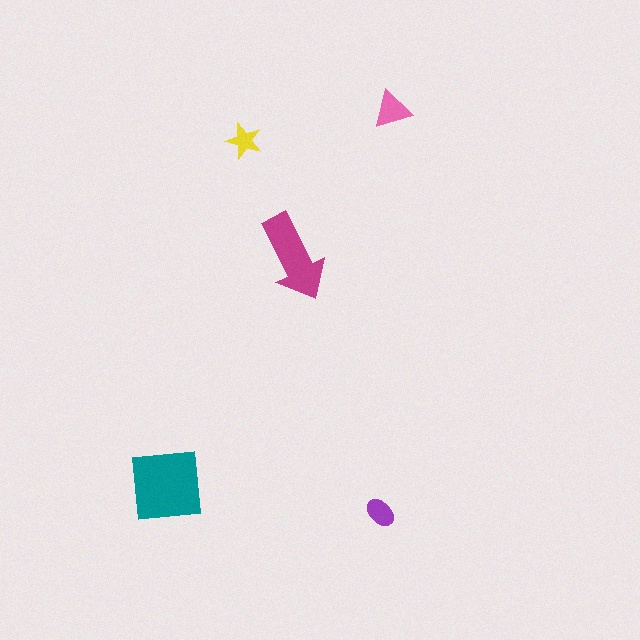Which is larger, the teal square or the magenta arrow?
The teal square.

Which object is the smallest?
The yellow star.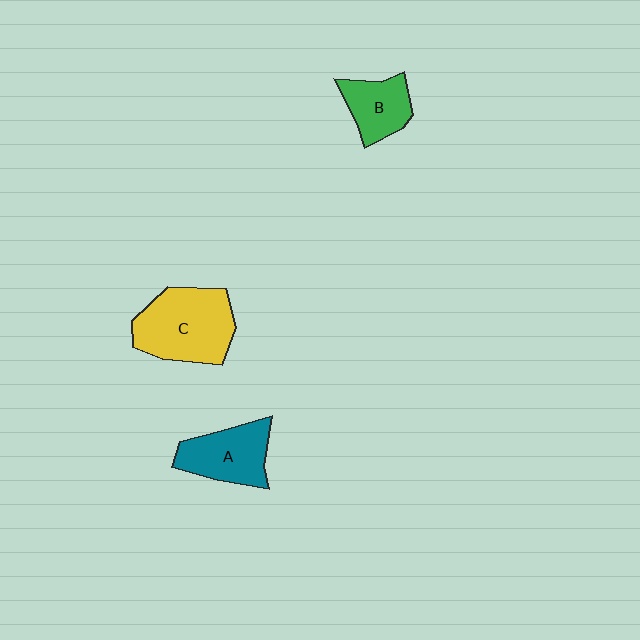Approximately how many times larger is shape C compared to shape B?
Approximately 1.8 times.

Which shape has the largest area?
Shape C (yellow).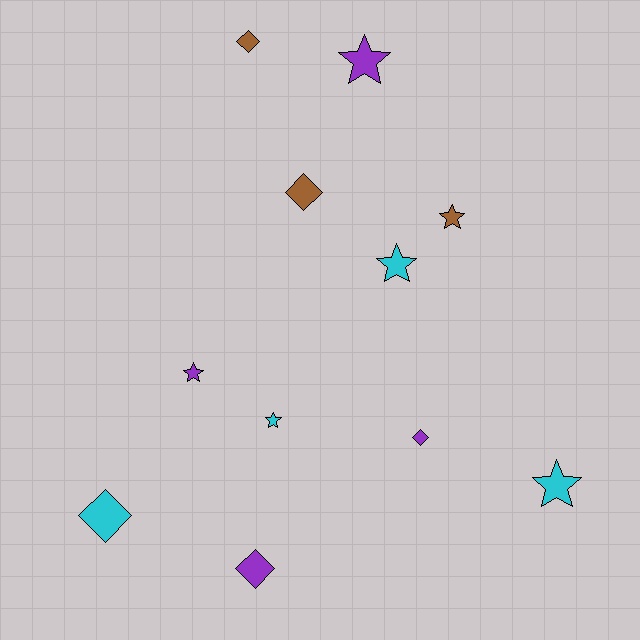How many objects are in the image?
There are 11 objects.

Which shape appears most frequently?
Star, with 6 objects.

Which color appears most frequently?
Cyan, with 4 objects.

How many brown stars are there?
There is 1 brown star.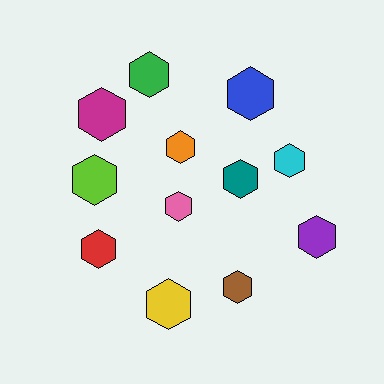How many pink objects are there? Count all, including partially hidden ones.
There is 1 pink object.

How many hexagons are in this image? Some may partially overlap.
There are 12 hexagons.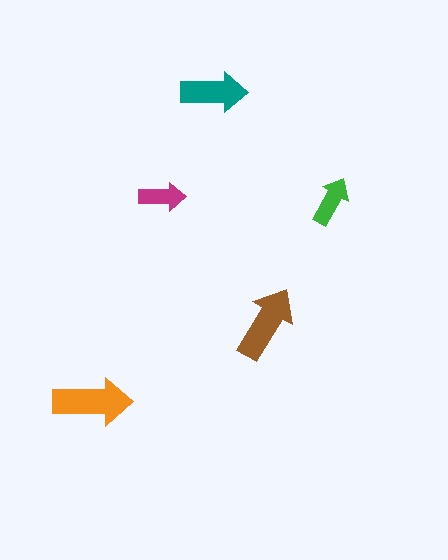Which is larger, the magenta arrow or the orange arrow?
The orange one.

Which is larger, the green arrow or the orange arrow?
The orange one.